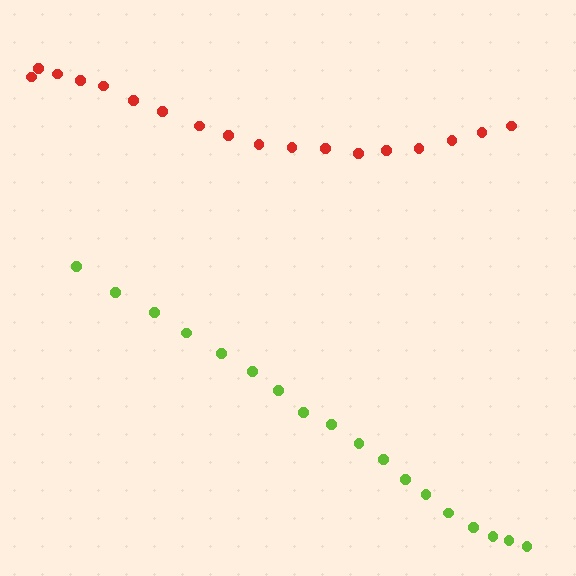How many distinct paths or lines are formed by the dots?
There are 2 distinct paths.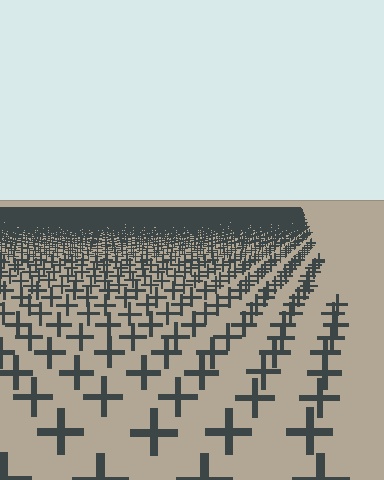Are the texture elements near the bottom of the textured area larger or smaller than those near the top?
Larger. Near the bottom, elements are closer to the viewer and appear at a bigger on-screen size.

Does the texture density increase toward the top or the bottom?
Density increases toward the top.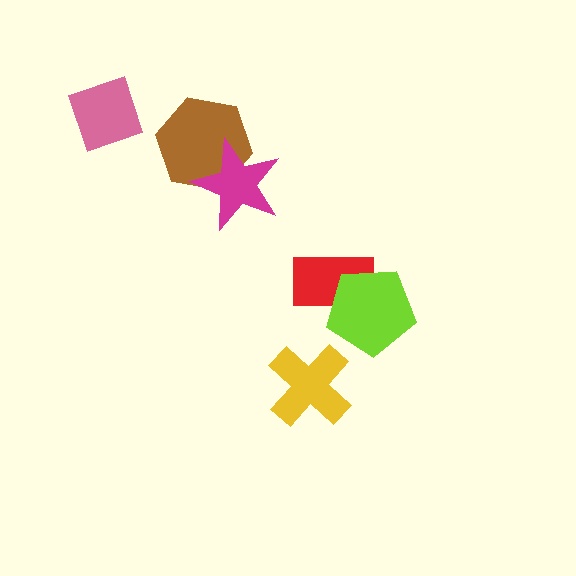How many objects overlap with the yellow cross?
0 objects overlap with the yellow cross.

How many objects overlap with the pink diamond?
0 objects overlap with the pink diamond.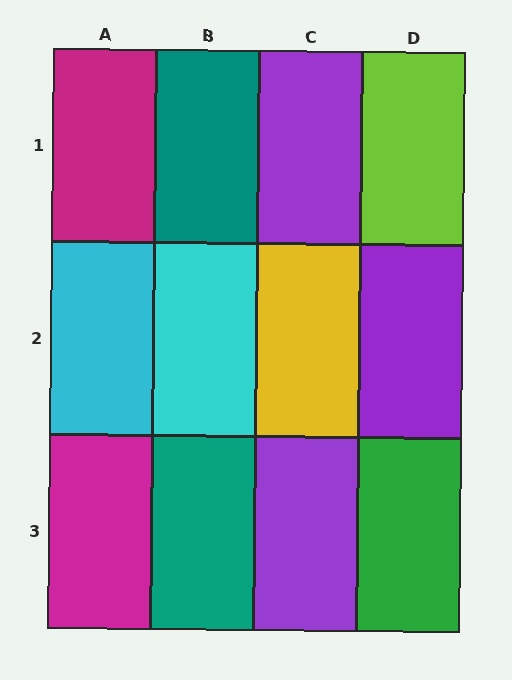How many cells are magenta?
2 cells are magenta.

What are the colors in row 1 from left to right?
Magenta, teal, purple, lime.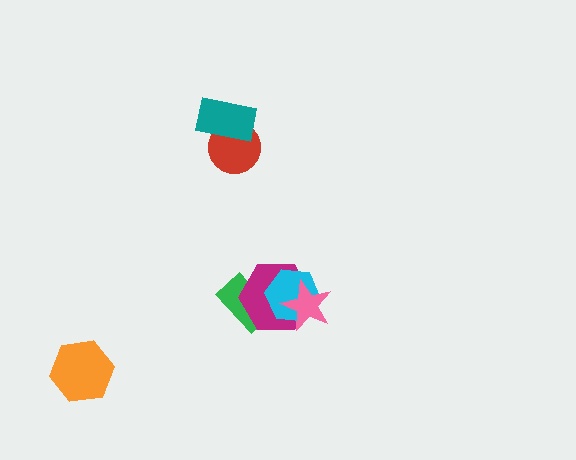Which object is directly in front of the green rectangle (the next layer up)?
The magenta hexagon is directly in front of the green rectangle.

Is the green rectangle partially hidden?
Yes, it is partially covered by another shape.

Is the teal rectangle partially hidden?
No, no other shape covers it.